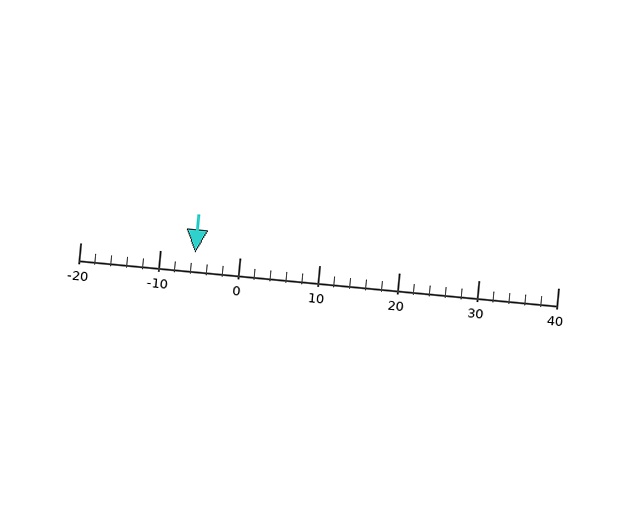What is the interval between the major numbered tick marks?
The major tick marks are spaced 10 units apart.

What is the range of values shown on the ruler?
The ruler shows values from -20 to 40.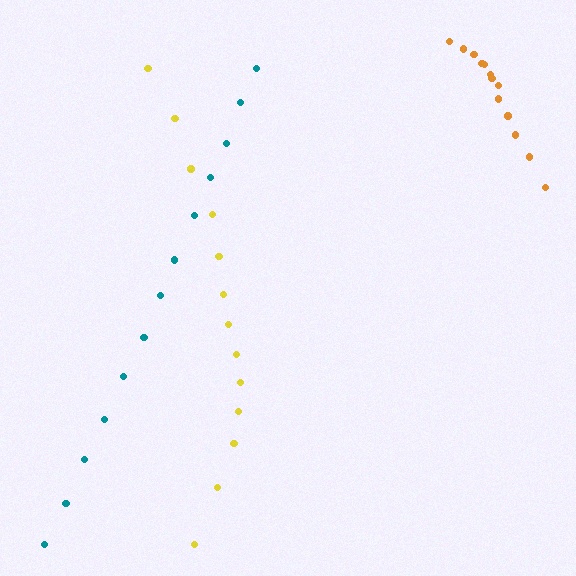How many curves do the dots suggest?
There are 3 distinct paths.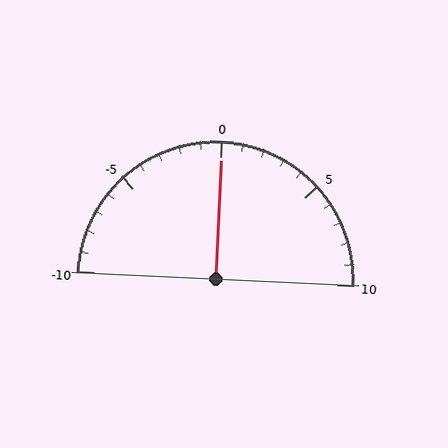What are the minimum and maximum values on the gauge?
The gauge ranges from -10 to 10.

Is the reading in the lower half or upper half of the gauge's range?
The reading is in the upper half of the range (-10 to 10).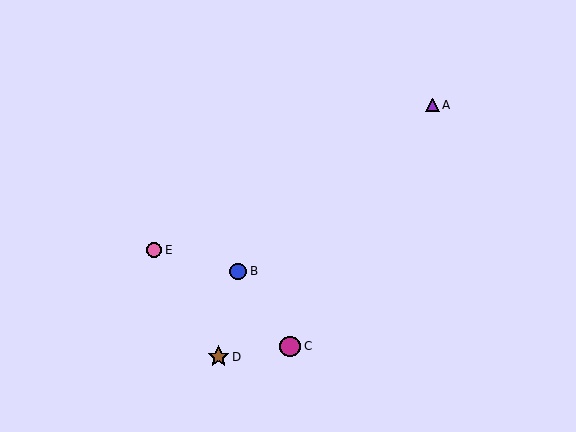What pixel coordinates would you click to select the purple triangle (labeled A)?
Click at (432, 105) to select the purple triangle A.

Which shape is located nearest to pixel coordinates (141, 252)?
The pink circle (labeled E) at (154, 250) is nearest to that location.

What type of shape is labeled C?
Shape C is a magenta circle.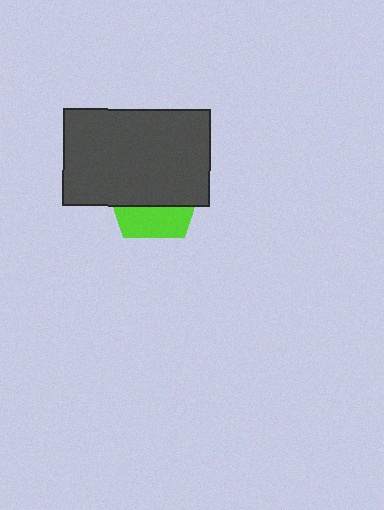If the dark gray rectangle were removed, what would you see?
You would see the complete lime pentagon.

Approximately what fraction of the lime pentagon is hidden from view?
Roughly 67% of the lime pentagon is hidden behind the dark gray rectangle.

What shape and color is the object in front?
The object in front is a dark gray rectangle.